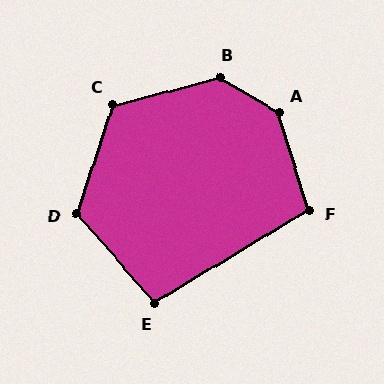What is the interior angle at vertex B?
Approximately 135 degrees (obtuse).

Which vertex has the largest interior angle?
A, at approximately 137 degrees.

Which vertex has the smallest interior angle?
E, at approximately 100 degrees.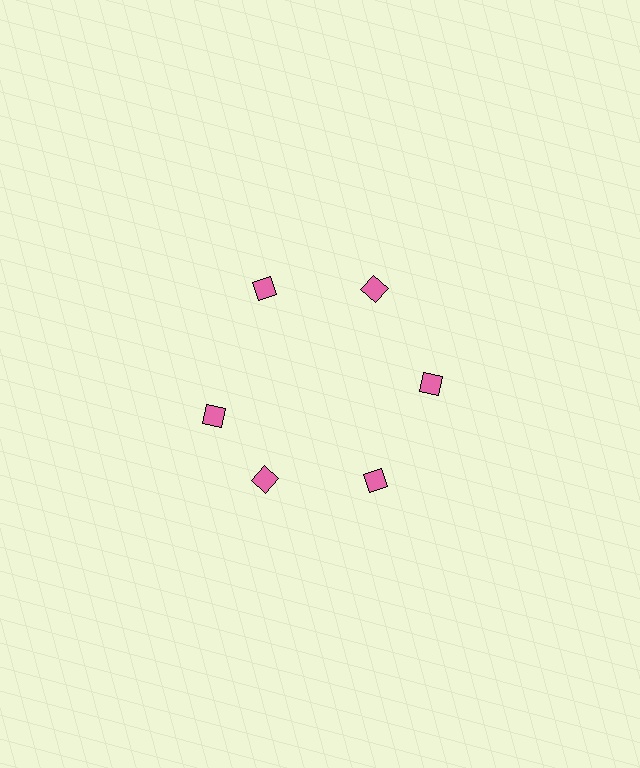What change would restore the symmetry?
The symmetry would be restored by rotating it back into even spacing with its neighbors so that all 6 diamonds sit at equal angles and equal distance from the center.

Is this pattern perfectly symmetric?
No. The 6 pink diamonds are arranged in a ring, but one element near the 9 o'clock position is rotated out of alignment along the ring, breaking the 6-fold rotational symmetry.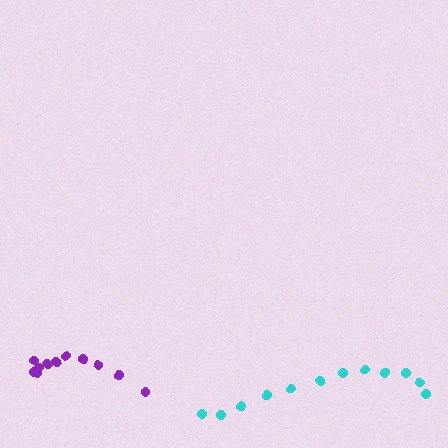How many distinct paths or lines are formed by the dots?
There are 2 distinct paths.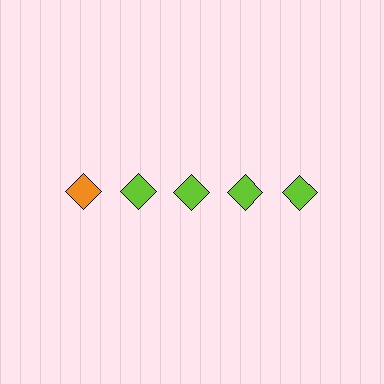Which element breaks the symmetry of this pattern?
The orange diamond in the top row, leftmost column breaks the symmetry. All other shapes are lime diamonds.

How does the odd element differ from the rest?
It has a different color: orange instead of lime.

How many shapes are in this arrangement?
There are 5 shapes arranged in a grid pattern.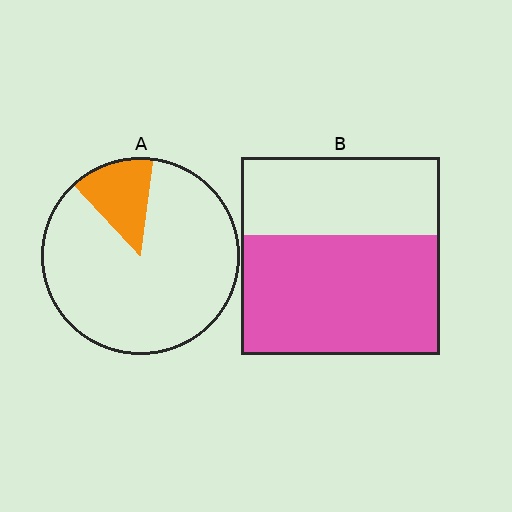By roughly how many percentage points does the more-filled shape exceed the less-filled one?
By roughly 45 percentage points (B over A).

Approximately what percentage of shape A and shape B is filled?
A is approximately 15% and B is approximately 60%.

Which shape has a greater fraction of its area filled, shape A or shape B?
Shape B.